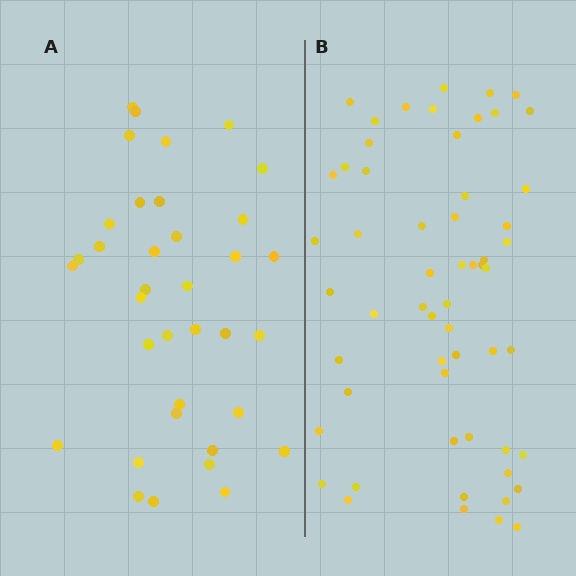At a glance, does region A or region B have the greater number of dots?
Region B (the right region) has more dots.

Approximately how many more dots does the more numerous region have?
Region B has approximately 20 more dots than region A.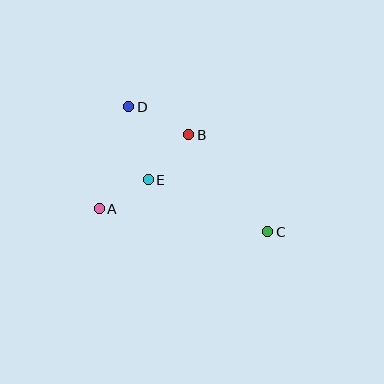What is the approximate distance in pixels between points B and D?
The distance between B and D is approximately 66 pixels.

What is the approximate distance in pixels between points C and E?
The distance between C and E is approximately 130 pixels.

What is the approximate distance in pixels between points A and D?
The distance between A and D is approximately 107 pixels.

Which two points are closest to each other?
Points A and E are closest to each other.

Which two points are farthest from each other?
Points C and D are farthest from each other.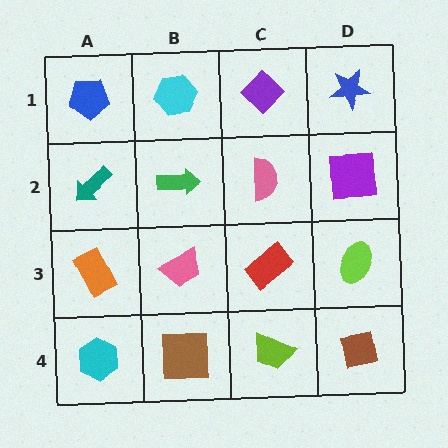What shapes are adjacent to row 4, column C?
A red rectangle (row 3, column C), a brown square (row 4, column B), a brown square (row 4, column D).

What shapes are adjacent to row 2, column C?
A purple diamond (row 1, column C), a red rectangle (row 3, column C), a green arrow (row 2, column B), a purple square (row 2, column D).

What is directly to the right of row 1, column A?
A cyan hexagon.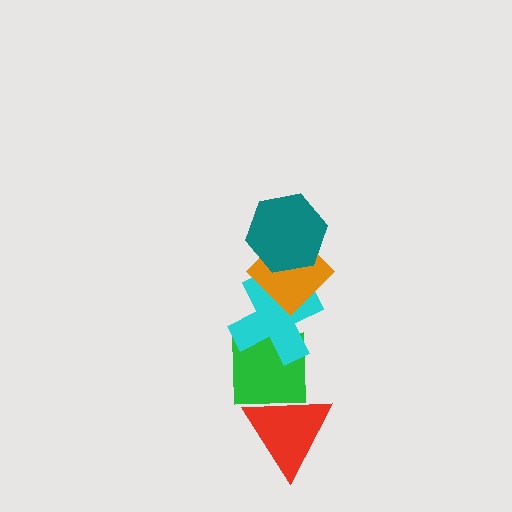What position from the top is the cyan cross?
The cyan cross is 3rd from the top.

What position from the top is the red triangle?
The red triangle is 5th from the top.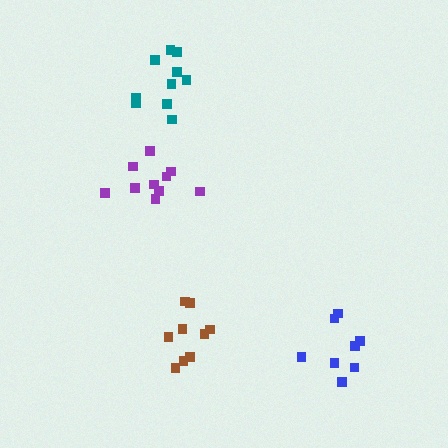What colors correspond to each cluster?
The clusters are colored: blue, purple, teal, brown.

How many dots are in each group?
Group 1: 8 dots, Group 2: 10 dots, Group 3: 10 dots, Group 4: 9 dots (37 total).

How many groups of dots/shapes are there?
There are 4 groups.